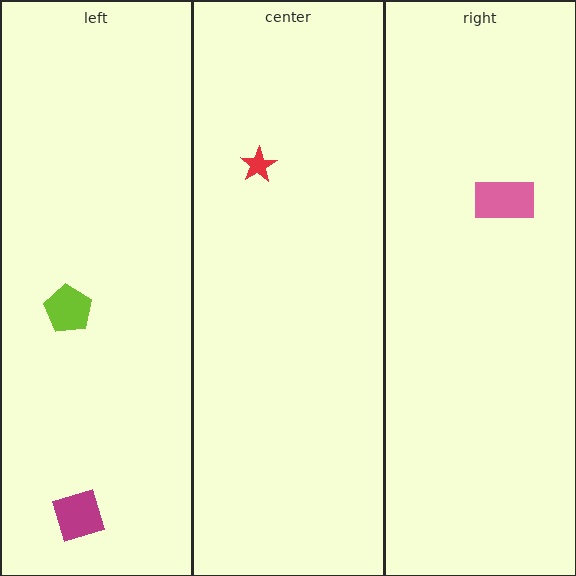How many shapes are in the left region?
2.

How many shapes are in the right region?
1.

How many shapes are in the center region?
1.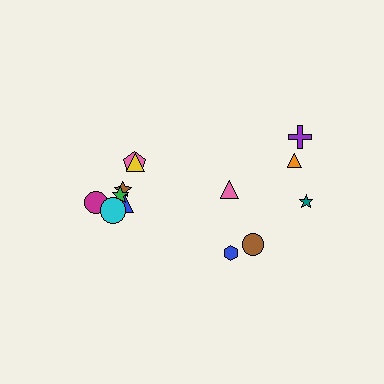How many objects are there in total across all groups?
There are 14 objects.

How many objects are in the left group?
There are 8 objects.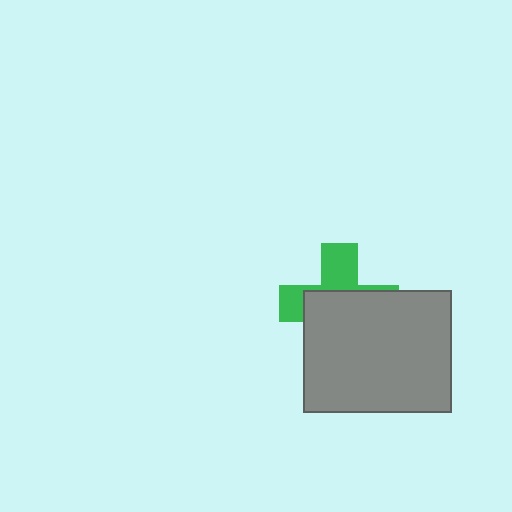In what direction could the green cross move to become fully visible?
The green cross could move up. That would shift it out from behind the gray rectangle entirely.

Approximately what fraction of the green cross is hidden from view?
Roughly 62% of the green cross is hidden behind the gray rectangle.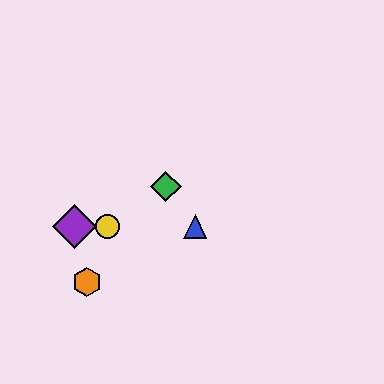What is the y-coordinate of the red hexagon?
The red hexagon is at y≈226.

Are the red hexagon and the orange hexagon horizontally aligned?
No, the red hexagon is at y≈226 and the orange hexagon is at y≈282.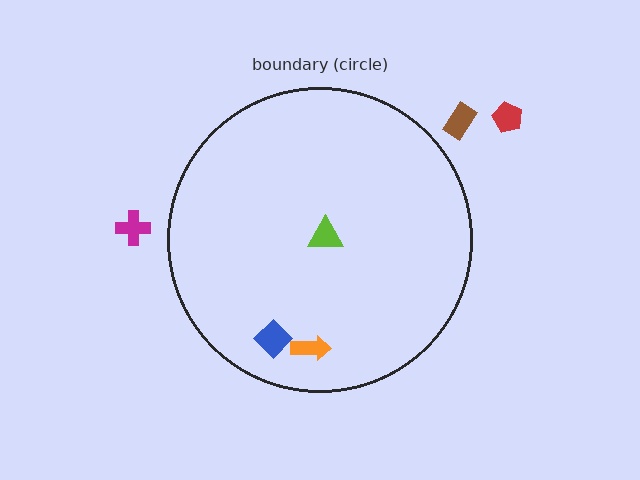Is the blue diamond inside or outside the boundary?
Inside.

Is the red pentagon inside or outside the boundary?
Outside.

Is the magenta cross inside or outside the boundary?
Outside.